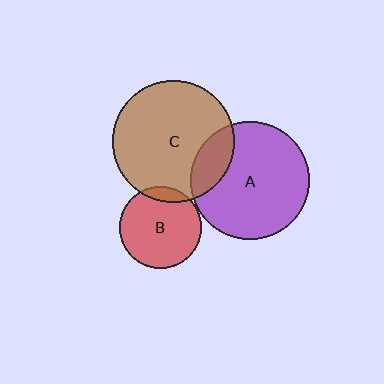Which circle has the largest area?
Circle C (brown).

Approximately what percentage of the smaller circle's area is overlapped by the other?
Approximately 10%.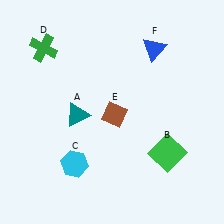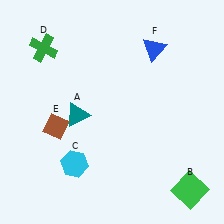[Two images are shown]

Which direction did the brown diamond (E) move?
The brown diamond (E) moved left.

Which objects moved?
The objects that moved are: the green square (B), the brown diamond (E).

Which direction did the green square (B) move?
The green square (B) moved down.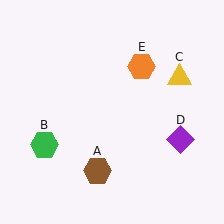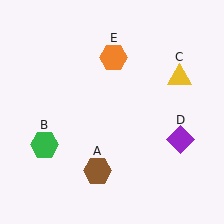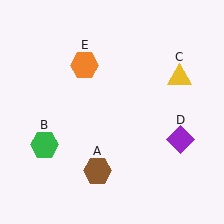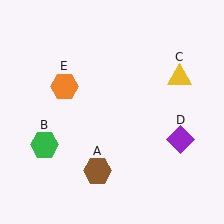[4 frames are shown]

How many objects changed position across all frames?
1 object changed position: orange hexagon (object E).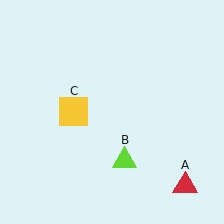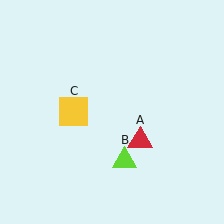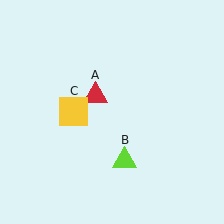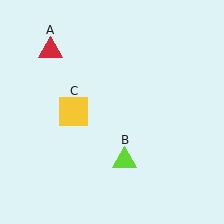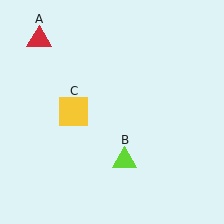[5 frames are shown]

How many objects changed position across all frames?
1 object changed position: red triangle (object A).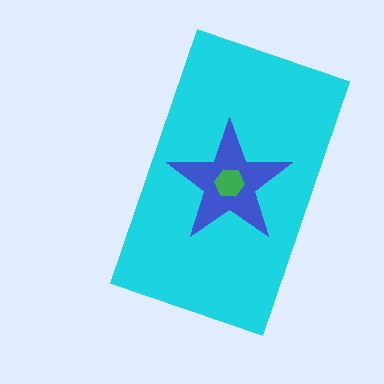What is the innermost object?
The green hexagon.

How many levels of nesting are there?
3.